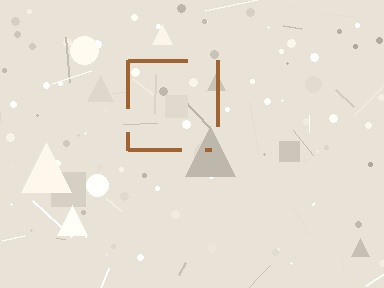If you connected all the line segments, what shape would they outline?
They would outline a square.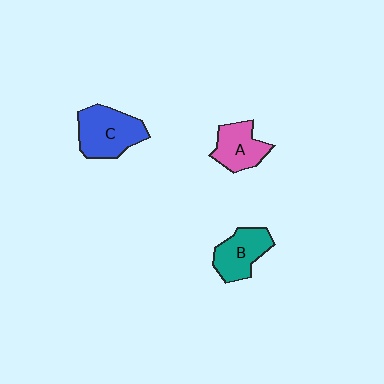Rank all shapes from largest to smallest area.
From largest to smallest: C (blue), B (teal), A (pink).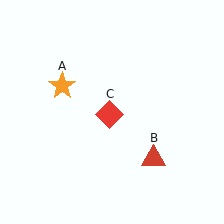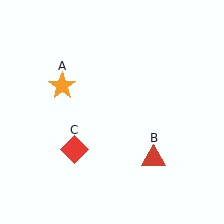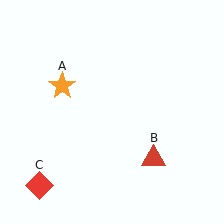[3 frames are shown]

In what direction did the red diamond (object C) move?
The red diamond (object C) moved down and to the left.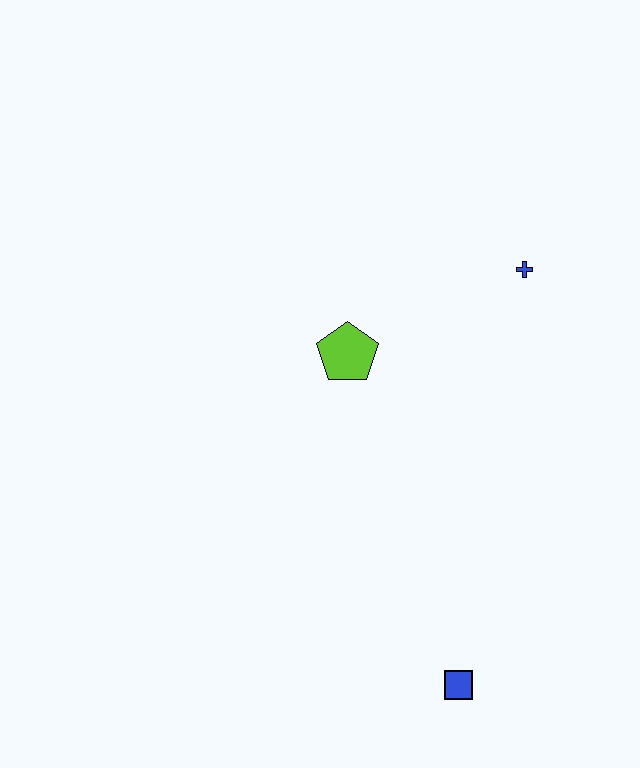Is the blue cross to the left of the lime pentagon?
No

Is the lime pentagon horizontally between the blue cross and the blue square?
No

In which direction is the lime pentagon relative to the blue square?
The lime pentagon is above the blue square.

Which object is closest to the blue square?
The lime pentagon is closest to the blue square.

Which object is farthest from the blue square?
The blue cross is farthest from the blue square.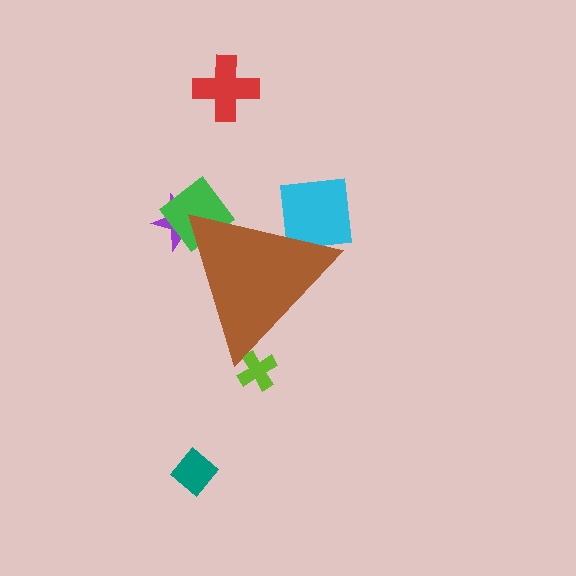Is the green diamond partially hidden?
Yes, the green diamond is partially hidden behind the brown triangle.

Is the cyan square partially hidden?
Yes, the cyan square is partially hidden behind the brown triangle.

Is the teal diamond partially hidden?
No, the teal diamond is fully visible.